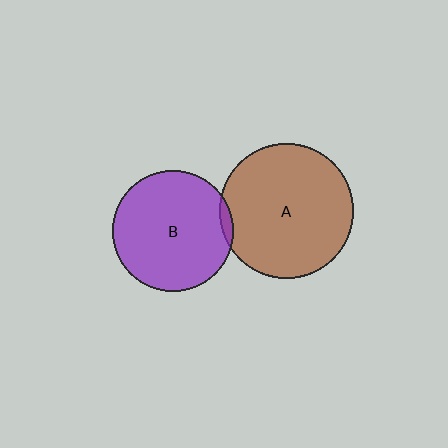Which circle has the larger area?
Circle A (brown).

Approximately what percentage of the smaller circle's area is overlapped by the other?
Approximately 5%.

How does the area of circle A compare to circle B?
Approximately 1.2 times.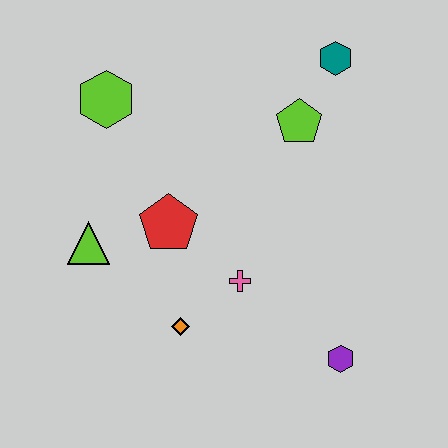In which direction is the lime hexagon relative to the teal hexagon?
The lime hexagon is to the left of the teal hexagon.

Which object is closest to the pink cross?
The orange diamond is closest to the pink cross.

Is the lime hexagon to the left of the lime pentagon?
Yes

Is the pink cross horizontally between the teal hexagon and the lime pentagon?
No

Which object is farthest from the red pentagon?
The teal hexagon is farthest from the red pentagon.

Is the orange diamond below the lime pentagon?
Yes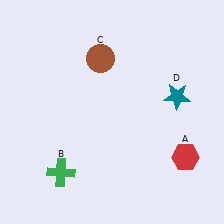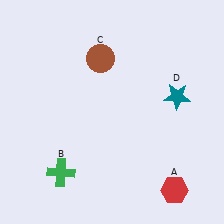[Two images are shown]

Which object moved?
The red hexagon (A) moved down.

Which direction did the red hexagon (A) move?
The red hexagon (A) moved down.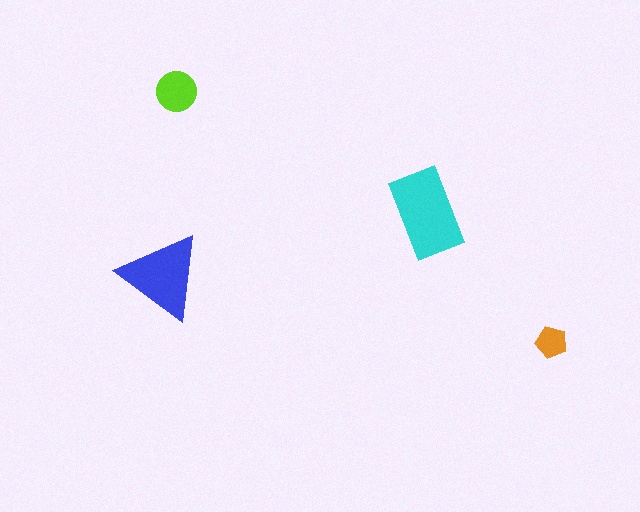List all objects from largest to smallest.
The cyan rectangle, the blue triangle, the lime circle, the orange pentagon.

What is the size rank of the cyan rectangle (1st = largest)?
1st.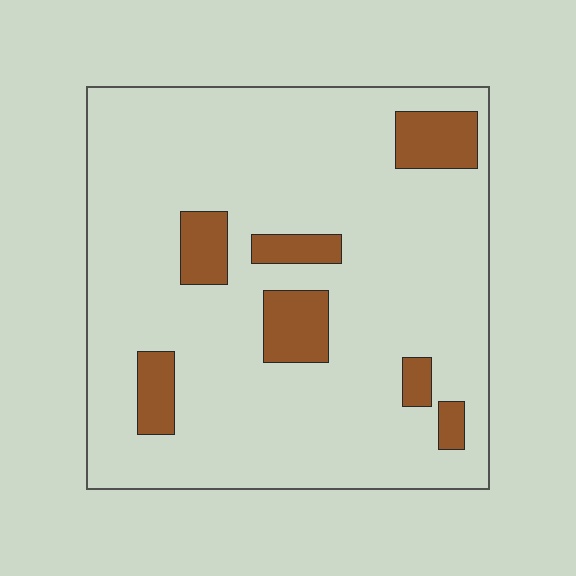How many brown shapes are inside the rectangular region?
7.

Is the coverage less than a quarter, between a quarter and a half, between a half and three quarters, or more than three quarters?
Less than a quarter.